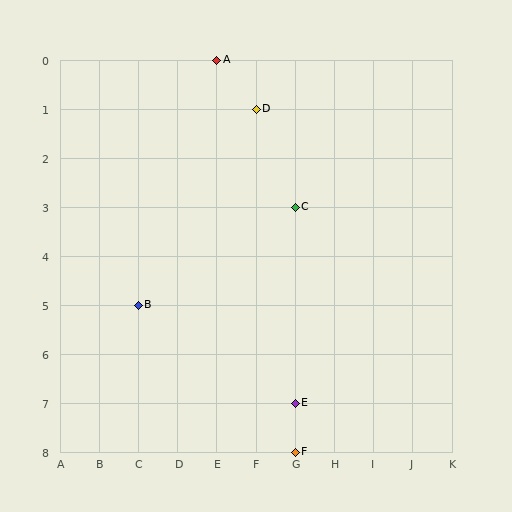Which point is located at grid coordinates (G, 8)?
Point F is at (G, 8).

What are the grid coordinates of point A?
Point A is at grid coordinates (E, 0).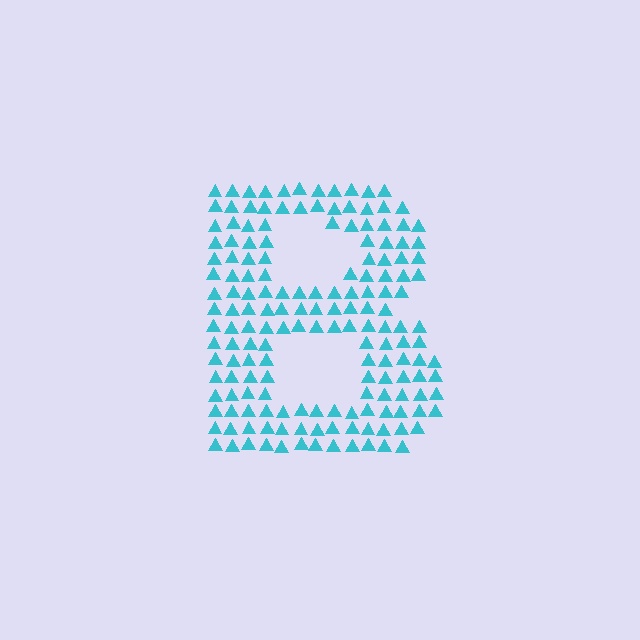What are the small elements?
The small elements are triangles.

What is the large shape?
The large shape is the letter B.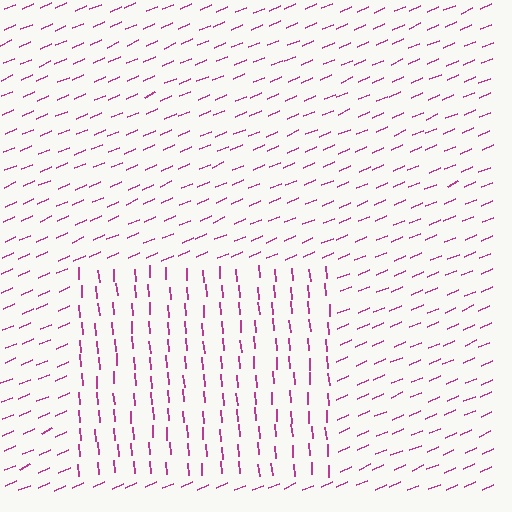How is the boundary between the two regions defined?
The boundary is defined purely by a change in line orientation (approximately 71 degrees difference). All lines are the same color and thickness.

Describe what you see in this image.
The image is filled with small magenta line segments. A rectangle region in the image has lines oriented differently from the surrounding lines, creating a visible texture boundary.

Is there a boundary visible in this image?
Yes, there is a texture boundary formed by a change in line orientation.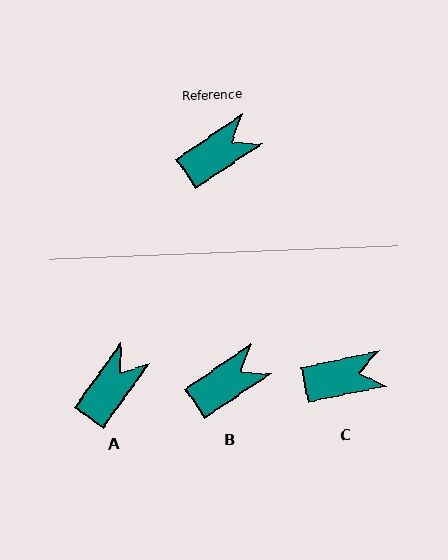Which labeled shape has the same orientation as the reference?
B.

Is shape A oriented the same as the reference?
No, it is off by about 20 degrees.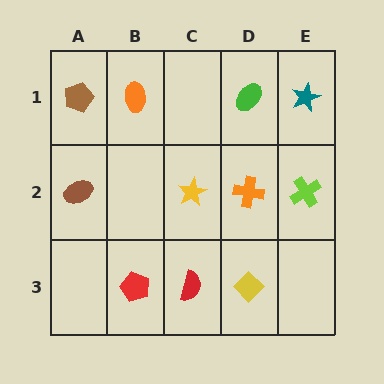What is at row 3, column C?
A red semicircle.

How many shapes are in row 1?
4 shapes.